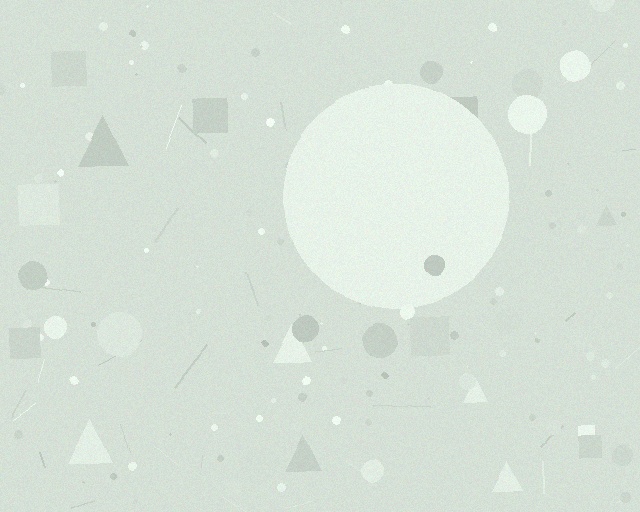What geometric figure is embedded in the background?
A circle is embedded in the background.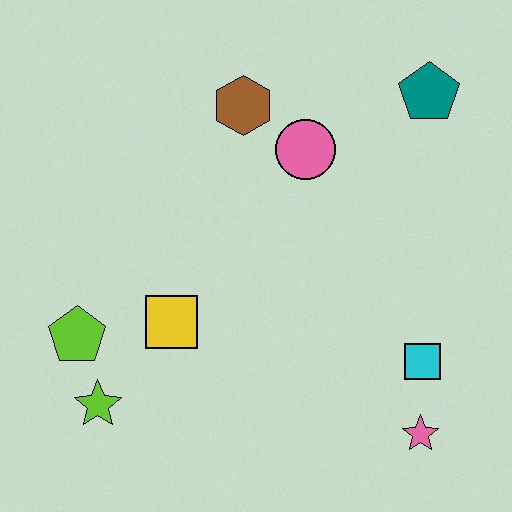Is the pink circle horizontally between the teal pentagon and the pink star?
No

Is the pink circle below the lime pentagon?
No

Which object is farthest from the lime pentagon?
The teal pentagon is farthest from the lime pentagon.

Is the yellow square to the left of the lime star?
No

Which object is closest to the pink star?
The cyan square is closest to the pink star.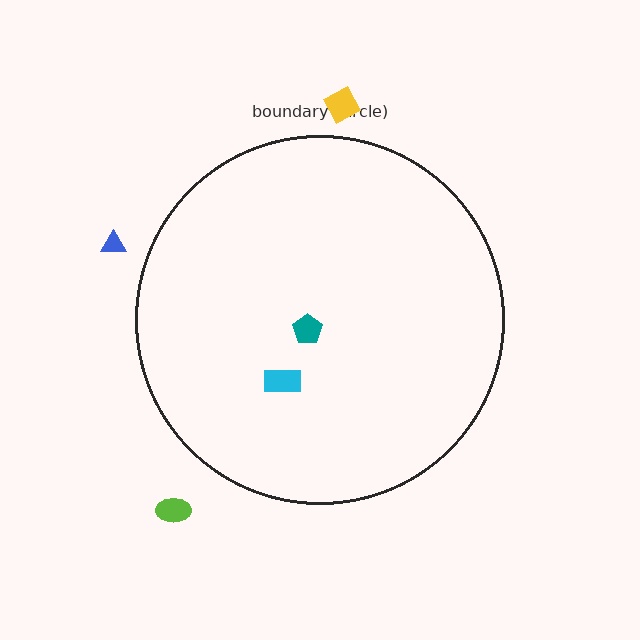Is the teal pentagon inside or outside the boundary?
Inside.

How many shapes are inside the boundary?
2 inside, 3 outside.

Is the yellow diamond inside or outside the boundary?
Outside.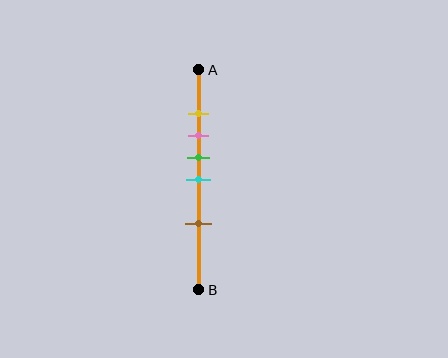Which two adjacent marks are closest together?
The yellow and pink marks are the closest adjacent pair.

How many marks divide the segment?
There are 5 marks dividing the segment.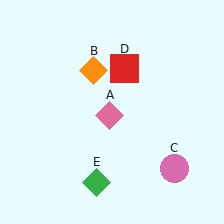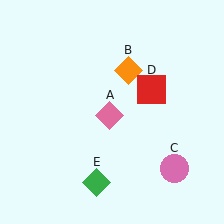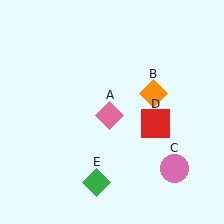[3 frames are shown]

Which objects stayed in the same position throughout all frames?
Pink diamond (object A) and pink circle (object C) and green diamond (object E) remained stationary.